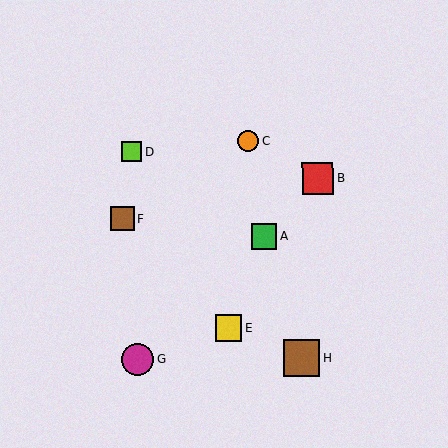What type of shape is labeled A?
Shape A is a green square.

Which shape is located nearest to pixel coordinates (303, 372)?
The brown square (labeled H) at (302, 358) is nearest to that location.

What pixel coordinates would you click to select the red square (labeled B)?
Click at (318, 178) to select the red square B.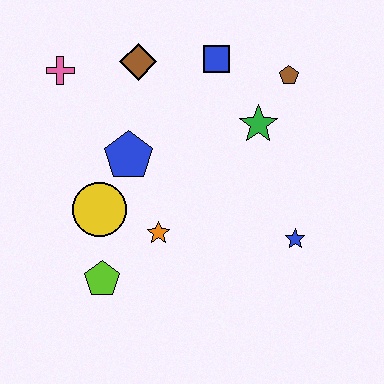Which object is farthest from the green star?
The lime pentagon is farthest from the green star.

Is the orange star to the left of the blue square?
Yes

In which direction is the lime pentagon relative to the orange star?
The lime pentagon is to the left of the orange star.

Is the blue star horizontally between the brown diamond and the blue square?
No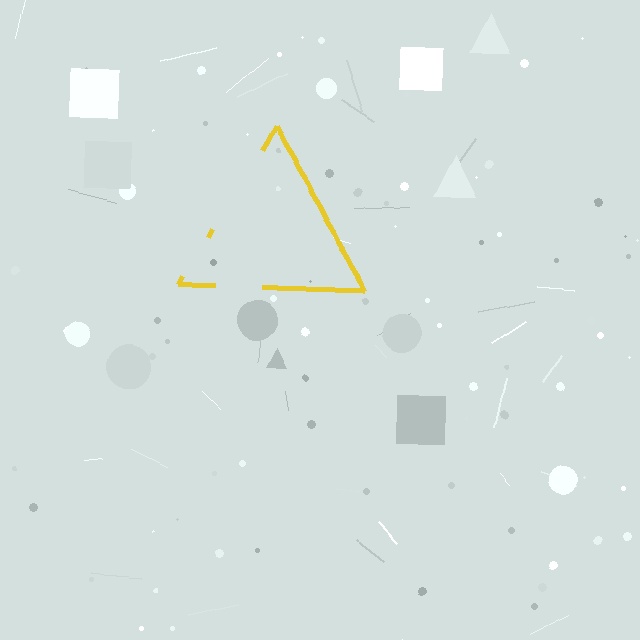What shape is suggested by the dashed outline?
The dashed outline suggests a triangle.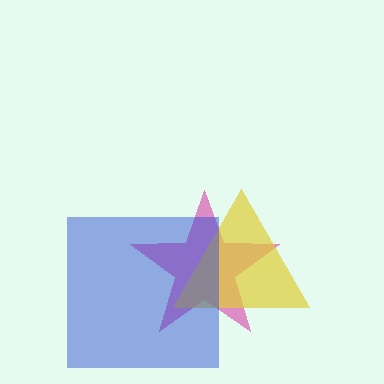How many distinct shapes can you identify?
There are 3 distinct shapes: a magenta star, a yellow triangle, a blue square.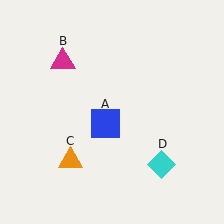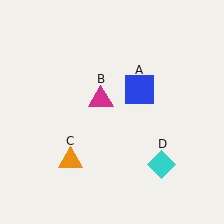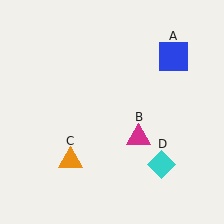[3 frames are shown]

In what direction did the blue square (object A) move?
The blue square (object A) moved up and to the right.